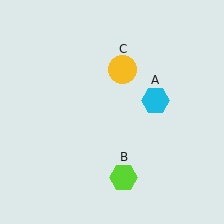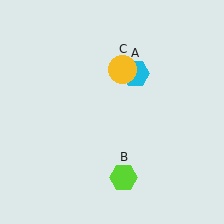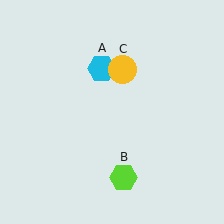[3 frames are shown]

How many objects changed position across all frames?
1 object changed position: cyan hexagon (object A).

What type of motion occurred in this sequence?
The cyan hexagon (object A) rotated counterclockwise around the center of the scene.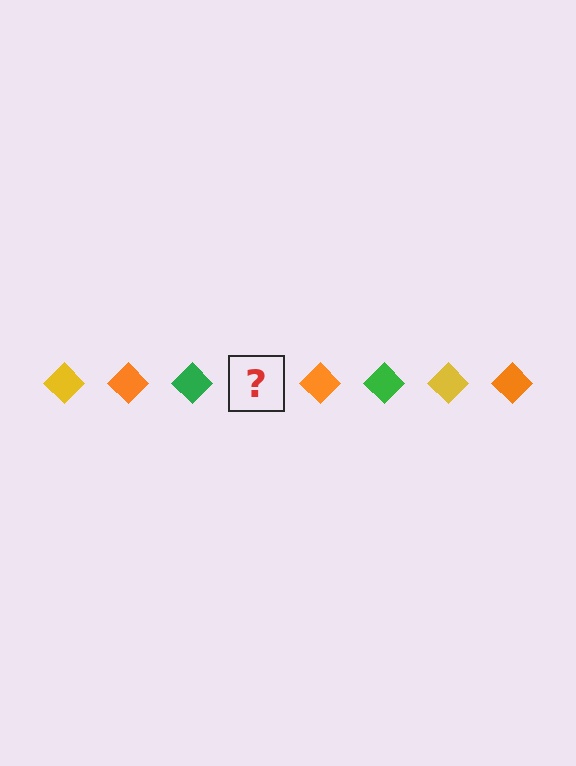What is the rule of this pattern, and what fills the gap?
The rule is that the pattern cycles through yellow, orange, green diamonds. The gap should be filled with a yellow diamond.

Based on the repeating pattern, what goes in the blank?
The blank should be a yellow diamond.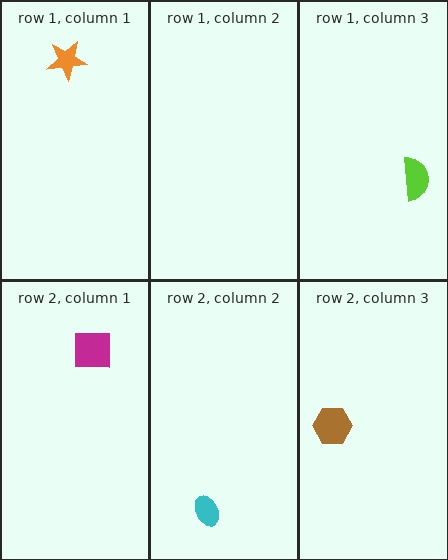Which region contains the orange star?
The row 1, column 1 region.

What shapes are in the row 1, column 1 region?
The orange star.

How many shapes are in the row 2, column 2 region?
1.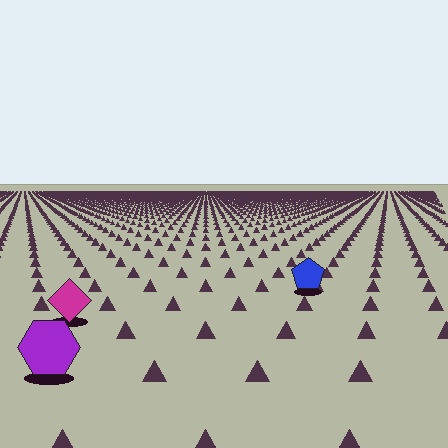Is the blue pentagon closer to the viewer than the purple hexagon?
No. The purple hexagon is closer — you can tell from the texture gradient: the ground texture is coarser near it.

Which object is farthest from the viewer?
The blue pentagon is farthest from the viewer. It appears smaller and the ground texture around it is denser.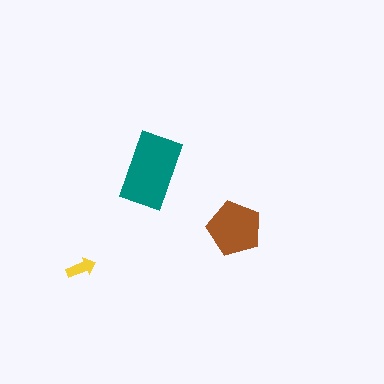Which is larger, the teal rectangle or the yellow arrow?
The teal rectangle.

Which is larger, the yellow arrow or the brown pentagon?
The brown pentagon.